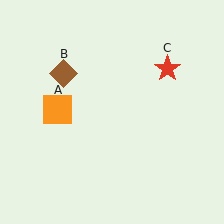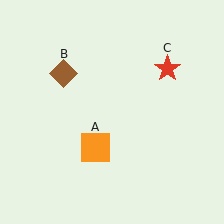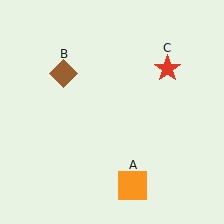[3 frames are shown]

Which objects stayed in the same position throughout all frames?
Brown diamond (object B) and red star (object C) remained stationary.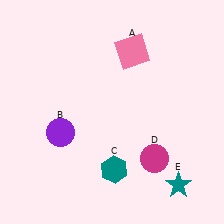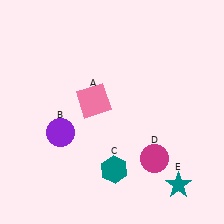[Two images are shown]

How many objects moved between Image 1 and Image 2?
1 object moved between the two images.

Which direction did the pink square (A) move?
The pink square (A) moved down.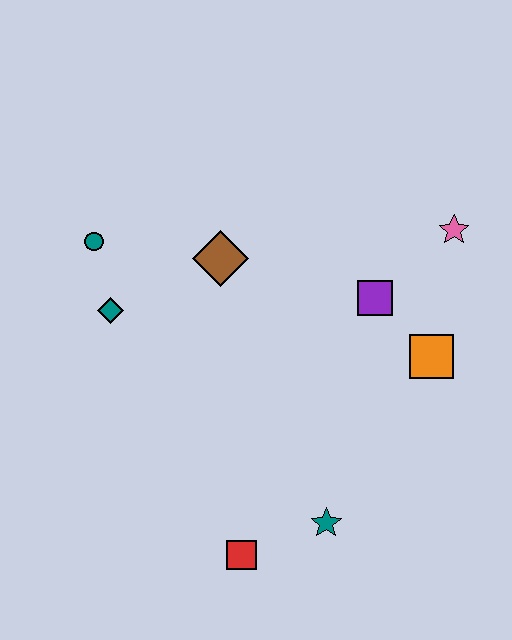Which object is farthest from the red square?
The pink star is farthest from the red square.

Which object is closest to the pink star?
The purple square is closest to the pink star.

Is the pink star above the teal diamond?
Yes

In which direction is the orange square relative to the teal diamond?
The orange square is to the right of the teal diamond.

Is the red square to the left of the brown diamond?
No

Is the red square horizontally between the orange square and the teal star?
No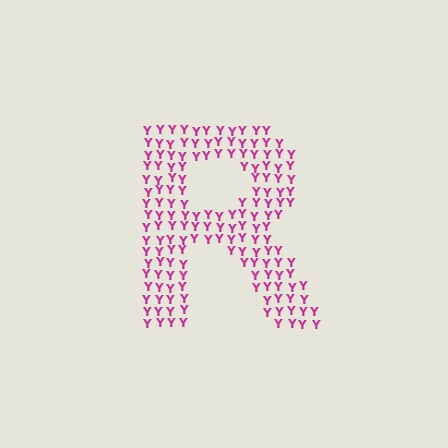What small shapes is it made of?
It is made of small letter Y's.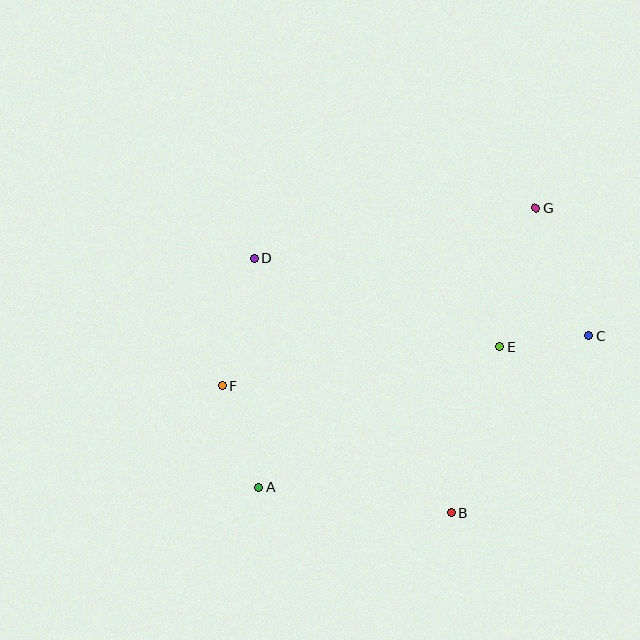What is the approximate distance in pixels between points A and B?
The distance between A and B is approximately 194 pixels.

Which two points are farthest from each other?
Points A and G are farthest from each other.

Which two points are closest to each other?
Points C and E are closest to each other.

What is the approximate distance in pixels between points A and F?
The distance between A and F is approximately 108 pixels.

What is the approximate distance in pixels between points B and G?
The distance between B and G is approximately 317 pixels.